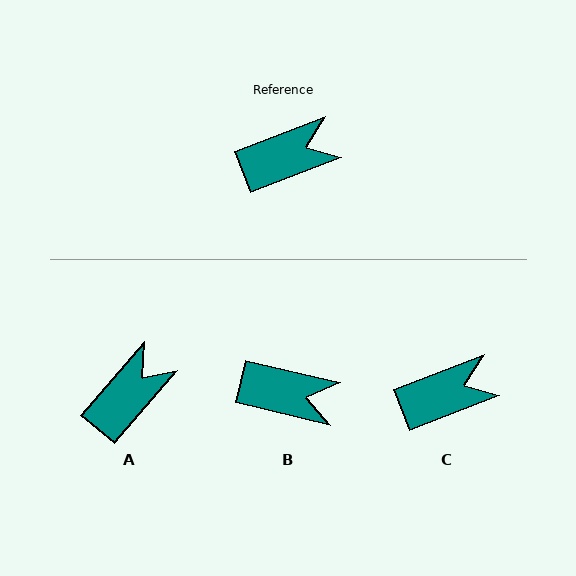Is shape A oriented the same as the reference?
No, it is off by about 28 degrees.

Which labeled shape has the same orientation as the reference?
C.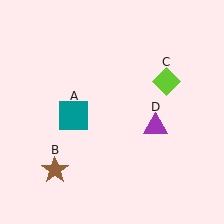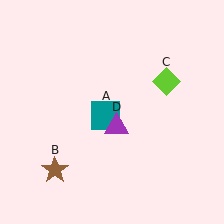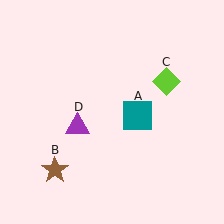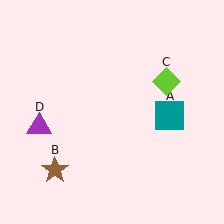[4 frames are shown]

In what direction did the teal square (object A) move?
The teal square (object A) moved right.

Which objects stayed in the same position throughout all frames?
Brown star (object B) and lime diamond (object C) remained stationary.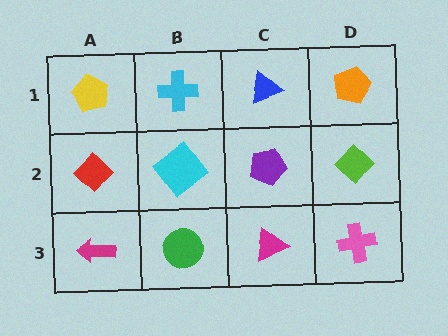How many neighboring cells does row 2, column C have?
4.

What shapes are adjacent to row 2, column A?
A yellow pentagon (row 1, column A), a magenta arrow (row 3, column A), a cyan diamond (row 2, column B).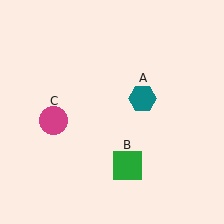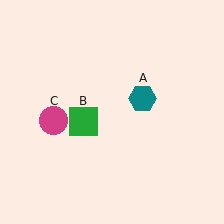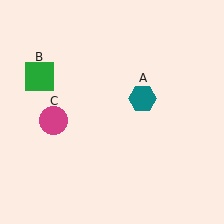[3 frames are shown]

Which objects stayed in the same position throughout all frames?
Teal hexagon (object A) and magenta circle (object C) remained stationary.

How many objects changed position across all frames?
1 object changed position: green square (object B).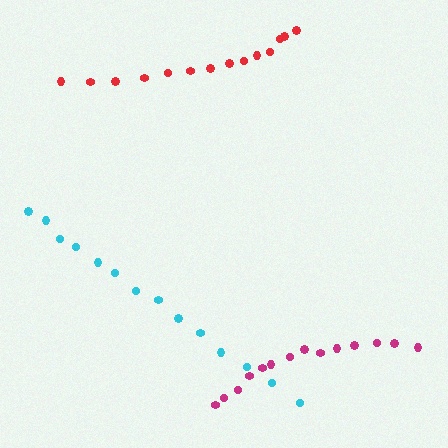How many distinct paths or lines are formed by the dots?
There are 3 distinct paths.